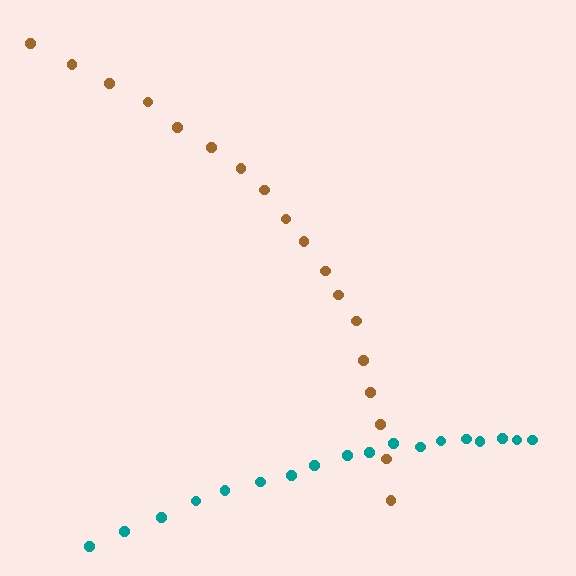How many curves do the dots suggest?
There are 2 distinct paths.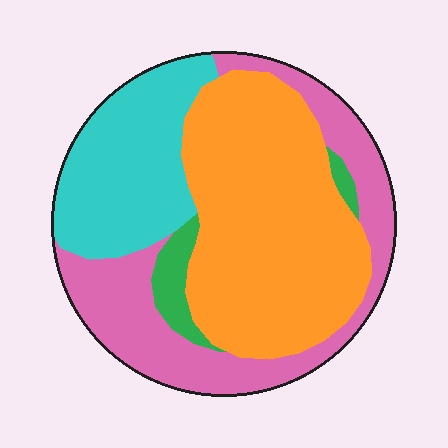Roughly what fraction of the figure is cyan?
Cyan covers around 25% of the figure.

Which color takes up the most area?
Orange, at roughly 45%.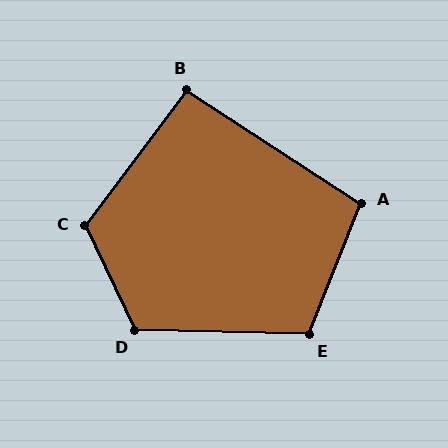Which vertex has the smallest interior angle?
B, at approximately 94 degrees.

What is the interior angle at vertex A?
Approximately 101 degrees (obtuse).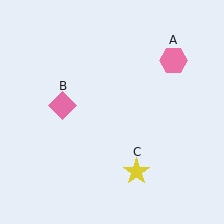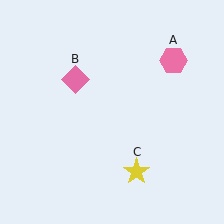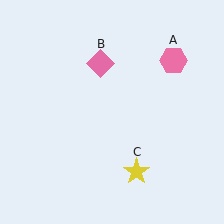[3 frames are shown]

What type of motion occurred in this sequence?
The pink diamond (object B) rotated clockwise around the center of the scene.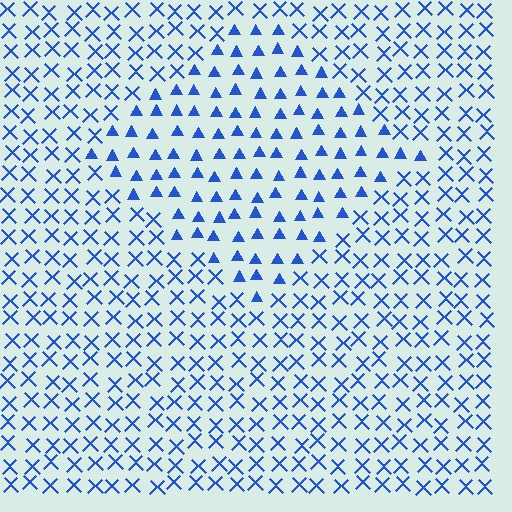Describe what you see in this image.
The image is filled with small blue elements arranged in a uniform grid. A diamond-shaped region contains triangles, while the surrounding area contains X marks. The boundary is defined purely by the change in element shape.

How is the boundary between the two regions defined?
The boundary is defined by a change in element shape: triangles inside vs. X marks outside. All elements share the same color and spacing.